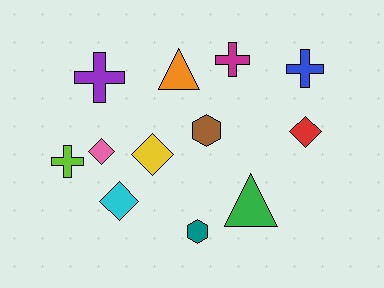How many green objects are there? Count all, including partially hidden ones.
There is 1 green object.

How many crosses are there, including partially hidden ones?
There are 4 crosses.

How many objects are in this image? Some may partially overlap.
There are 12 objects.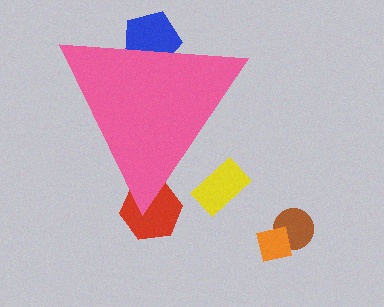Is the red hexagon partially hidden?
Yes, the red hexagon is partially hidden behind the pink triangle.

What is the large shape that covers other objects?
A pink triangle.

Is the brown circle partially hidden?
No, the brown circle is fully visible.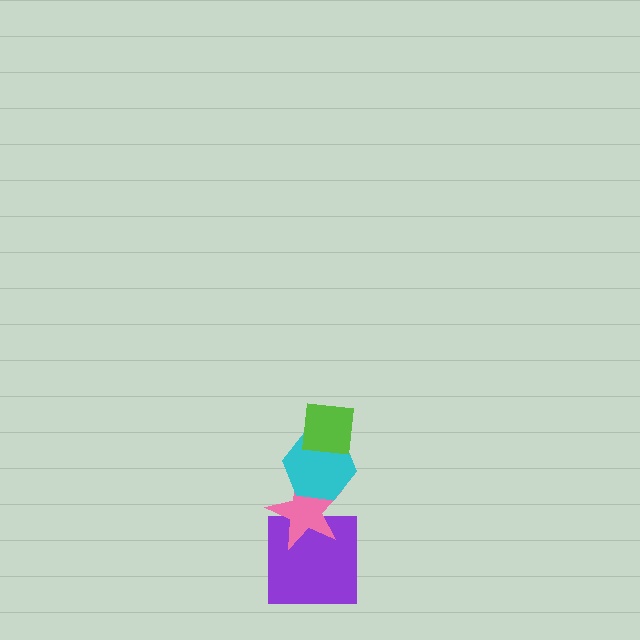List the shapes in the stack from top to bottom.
From top to bottom: the lime square, the cyan hexagon, the pink star, the purple square.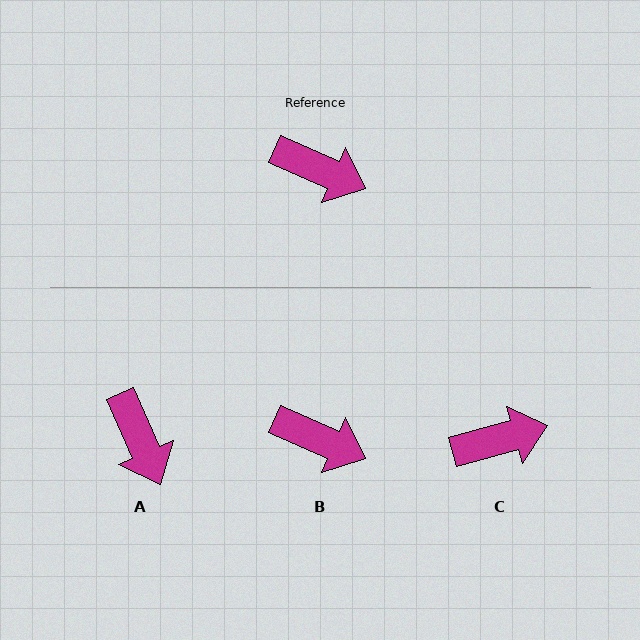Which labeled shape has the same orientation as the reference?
B.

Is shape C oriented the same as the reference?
No, it is off by about 39 degrees.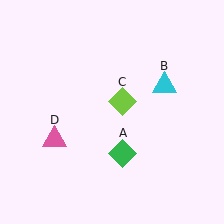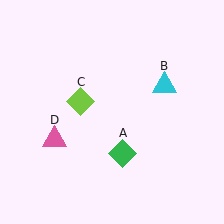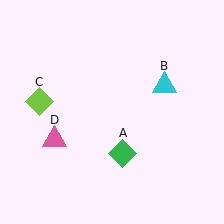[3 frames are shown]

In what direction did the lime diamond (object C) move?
The lime diamond (object C) moved left.